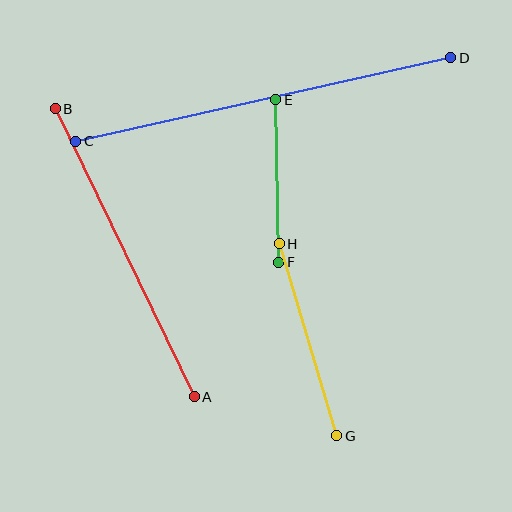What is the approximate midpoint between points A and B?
The midpoint is at approximately (125, 253) pixels.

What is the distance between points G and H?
The distance is approximately 200 pixels.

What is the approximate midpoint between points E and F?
The midpoint is at approximately (277, 181) pixels.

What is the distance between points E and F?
The distance is approximately 162 pixels.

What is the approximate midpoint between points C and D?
The midpoint is at approximately (263, 99) pixels.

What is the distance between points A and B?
The distance is approximately 320 pixels.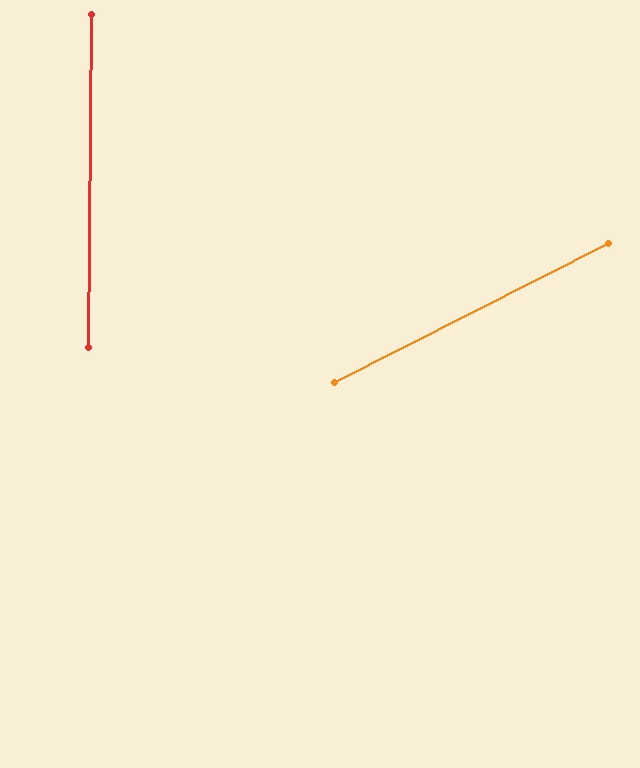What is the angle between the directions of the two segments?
Approximately 63 degrees.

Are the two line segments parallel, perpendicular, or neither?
Neither parallel nor perpendicular — they differ by about 63°.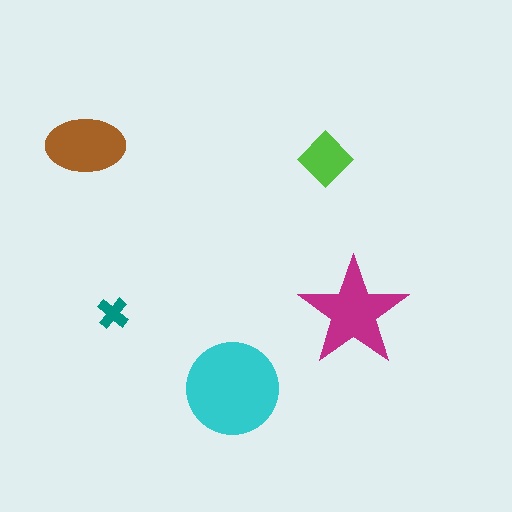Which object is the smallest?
The teal cross.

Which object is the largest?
The cyan circle.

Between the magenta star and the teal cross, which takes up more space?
The magenta star.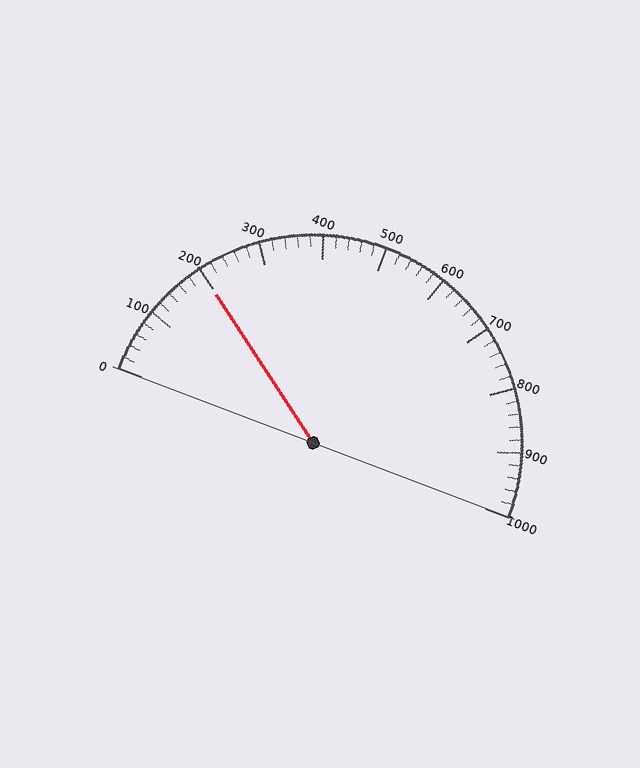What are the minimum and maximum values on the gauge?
The gauge ranges from 0 to 1000.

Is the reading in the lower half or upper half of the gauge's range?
The reading is in the lower half of the range (0 to 1000).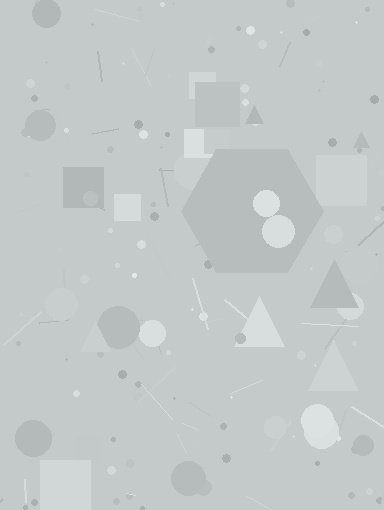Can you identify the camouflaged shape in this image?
The camouflaged shape is a hexagon.